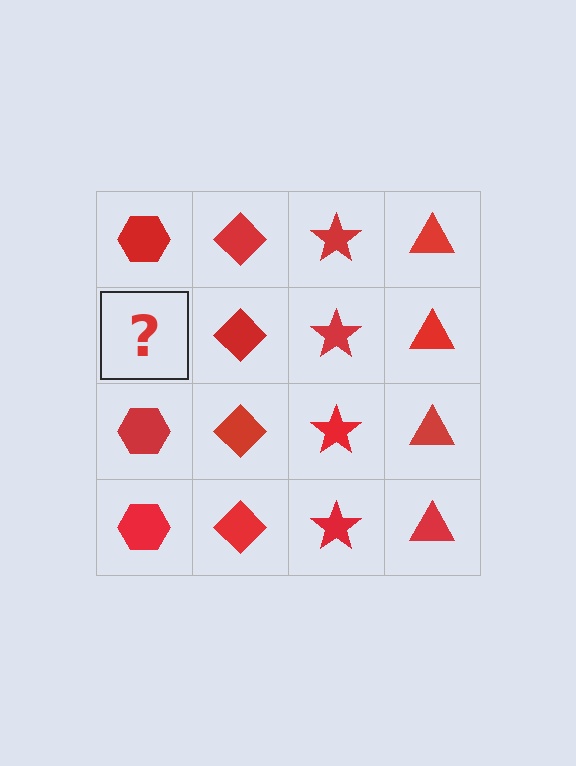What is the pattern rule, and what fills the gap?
The rule is that each column has a consistent shape. The gap should be filled with a red hexagon.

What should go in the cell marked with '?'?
The missing cell should contain a red hexagon.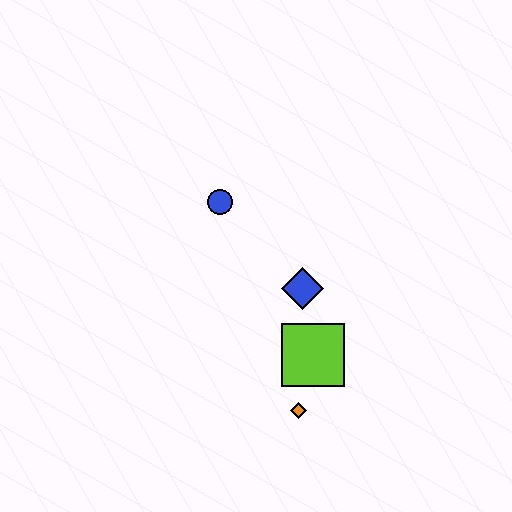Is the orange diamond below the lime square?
Yes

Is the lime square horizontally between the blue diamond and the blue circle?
No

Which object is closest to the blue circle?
The blue diamond is closest to the blue circle.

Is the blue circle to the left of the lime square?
Yes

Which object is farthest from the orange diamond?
The blue circle is farthest from the orange diamond.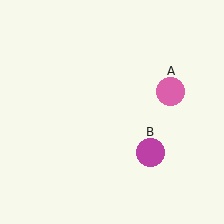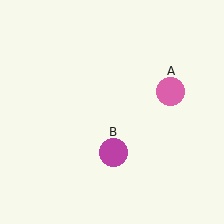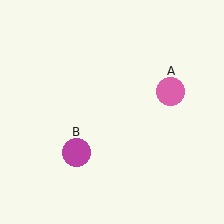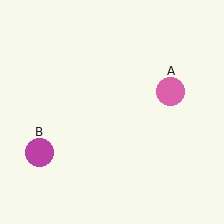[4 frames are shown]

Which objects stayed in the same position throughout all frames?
Pink circle (object A) remained stationary.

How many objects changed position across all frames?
1 object changed position: magenta circle (object B).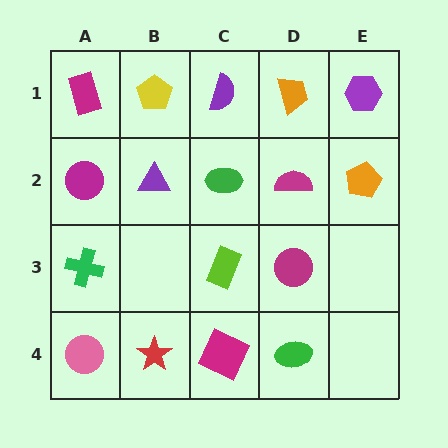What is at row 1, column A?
A magenta rectangle.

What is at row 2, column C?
A green ellipse.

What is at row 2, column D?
A magenta semicircle.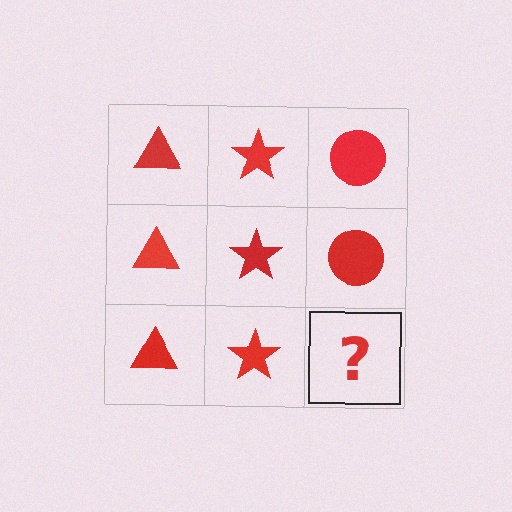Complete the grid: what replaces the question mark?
The question mark should be replaced with a red circle.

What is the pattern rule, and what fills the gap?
The rule is that each column has a consistent shape. The gap should be filled with a red circle.